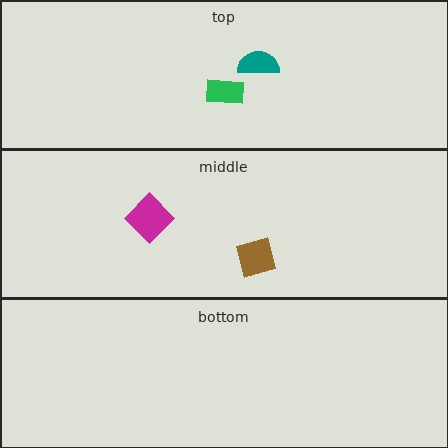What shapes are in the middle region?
The brown square, the magenta diamond.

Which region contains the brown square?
The middle region.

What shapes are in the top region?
The teal semicircle, the green rectangle.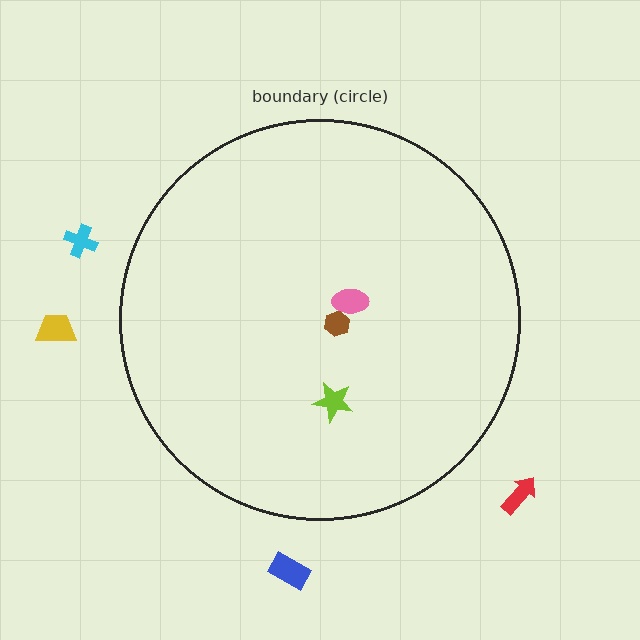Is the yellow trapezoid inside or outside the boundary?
Outside.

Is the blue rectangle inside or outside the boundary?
Outside.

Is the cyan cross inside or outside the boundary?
Outside.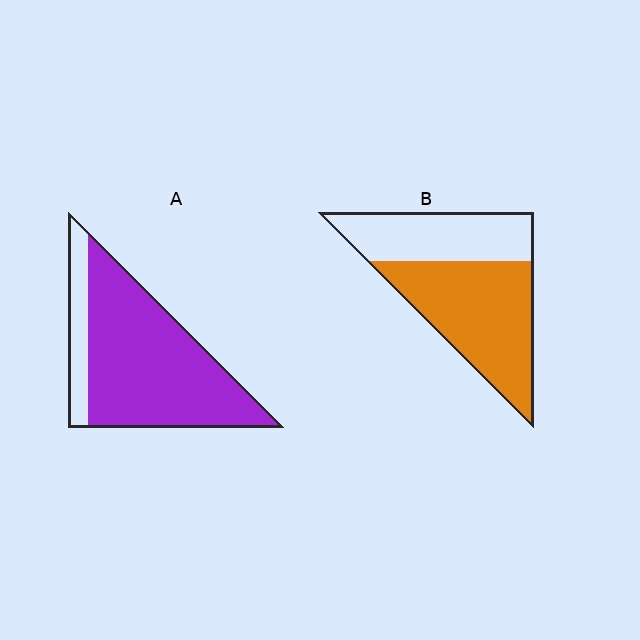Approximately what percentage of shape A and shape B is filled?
A is approximately 80% and B is approximately 60%.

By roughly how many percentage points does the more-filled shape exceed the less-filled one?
By roughly 25 percentage points (A over B).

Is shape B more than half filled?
Yes.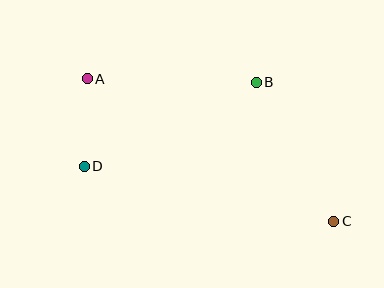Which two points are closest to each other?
Points A and D are closest to each other.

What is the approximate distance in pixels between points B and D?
The distance between B and D is approximately 191 pixels.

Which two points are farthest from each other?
Points A and C are farthest from each other.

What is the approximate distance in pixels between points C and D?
The distance between C and D is approximately 256 pixels.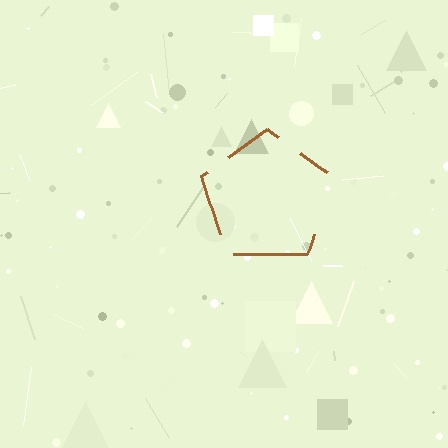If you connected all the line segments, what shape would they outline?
They would outline a pentagon.